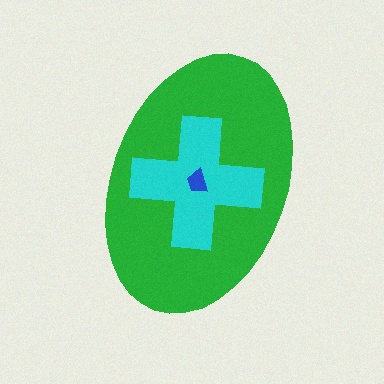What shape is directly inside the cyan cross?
The blue trapezoid.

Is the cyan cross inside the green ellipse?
Yes.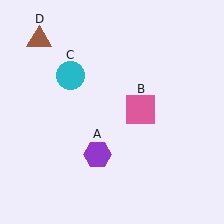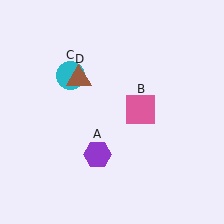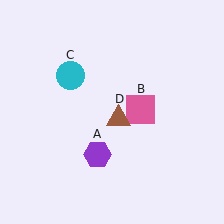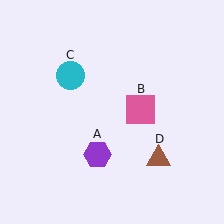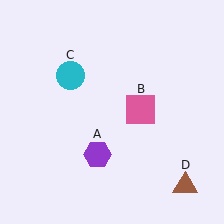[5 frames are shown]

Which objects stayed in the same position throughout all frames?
Purple hexagon (object A) and pink square (object B) and cyan circle (object C) remained stationary.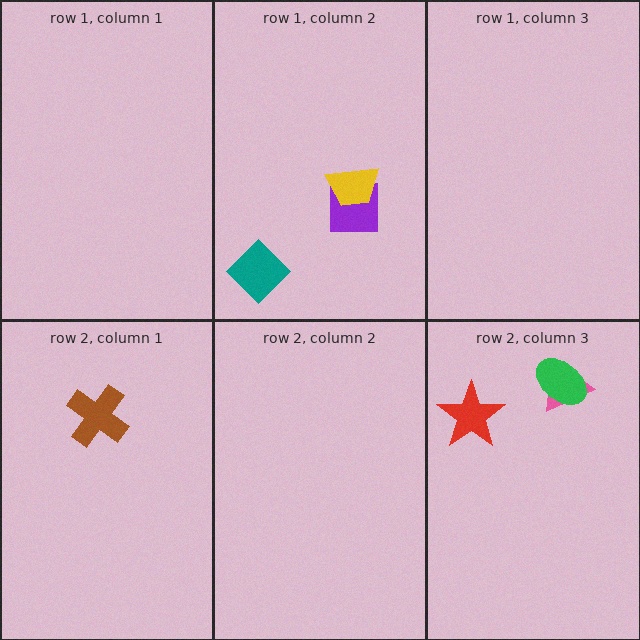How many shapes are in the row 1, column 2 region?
3.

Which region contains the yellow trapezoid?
The row 1, column 2 region.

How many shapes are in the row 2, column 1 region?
1.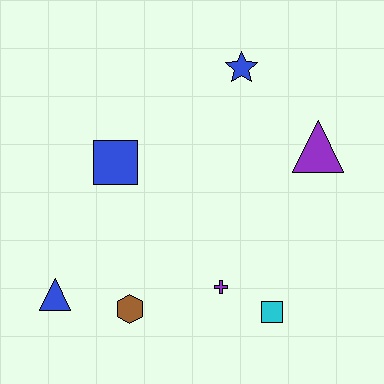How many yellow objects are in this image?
There are no yellow objects.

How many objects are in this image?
There are 7 objects.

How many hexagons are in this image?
There is 1 hexagon.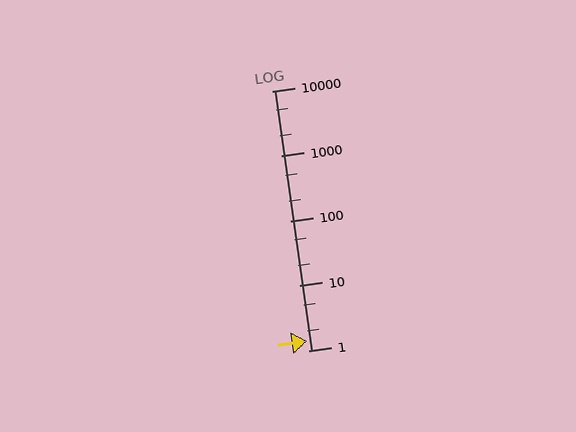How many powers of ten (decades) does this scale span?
The scale spans 4 decades, from 1 to 10000.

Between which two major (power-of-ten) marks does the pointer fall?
The pointer is between 1 and 10.